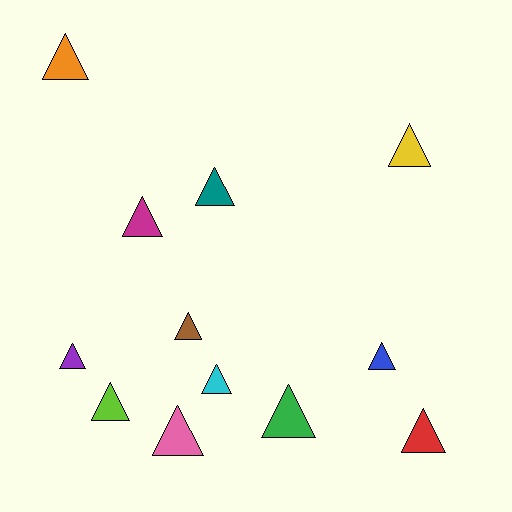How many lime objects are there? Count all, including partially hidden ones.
There is 1 lime object.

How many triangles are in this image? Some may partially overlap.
There are 12 triangles.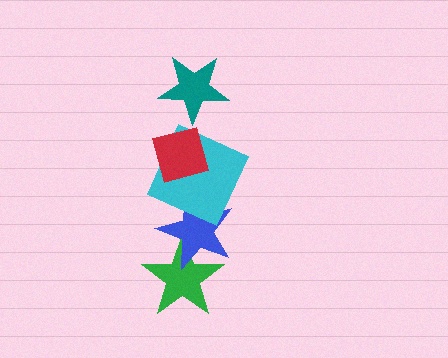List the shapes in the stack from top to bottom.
From top to bottom: the teal star, the red diamond, the cyan square, the blue star, the green star.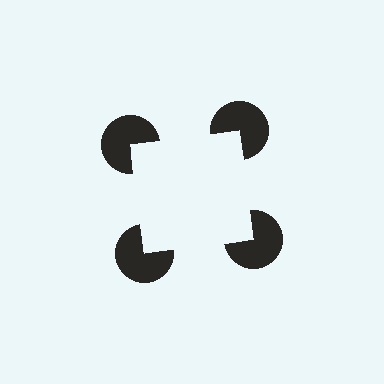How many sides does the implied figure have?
4 sides.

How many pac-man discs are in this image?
There are 4 — one at each vertex of the illusory square.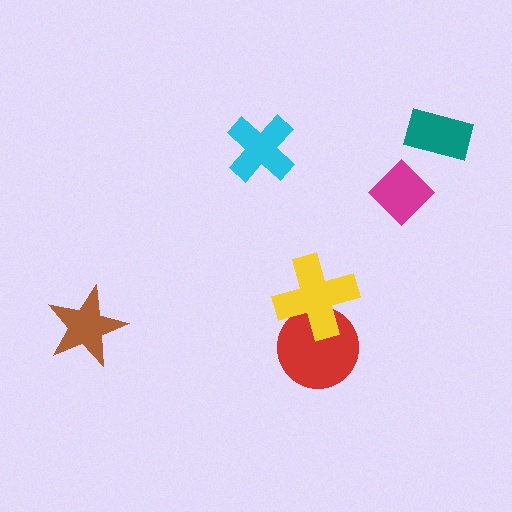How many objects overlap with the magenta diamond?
0 objects overlap with the magenta diamond.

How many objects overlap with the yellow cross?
1 object overlaps with the yellow cross.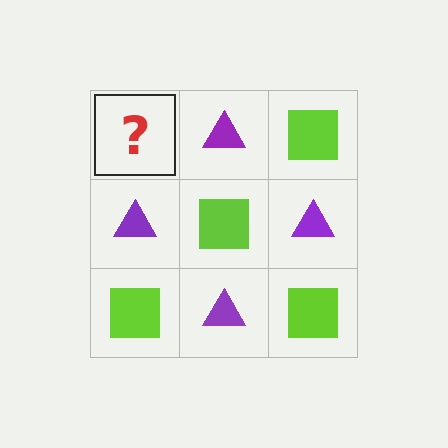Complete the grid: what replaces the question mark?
The question mark should be replaced with a lime square.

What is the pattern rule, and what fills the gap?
The rule is that it alternates lime square and purple triangle in a checkerboard pattern. The gap should be filled with a lime square.